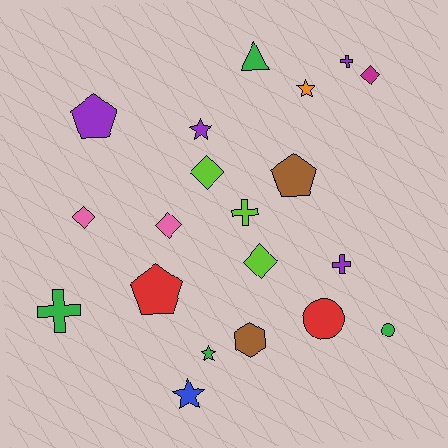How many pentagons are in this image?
There are 3 pentagons.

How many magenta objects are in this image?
There is 1 magenta object.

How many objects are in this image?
There are 20 objects.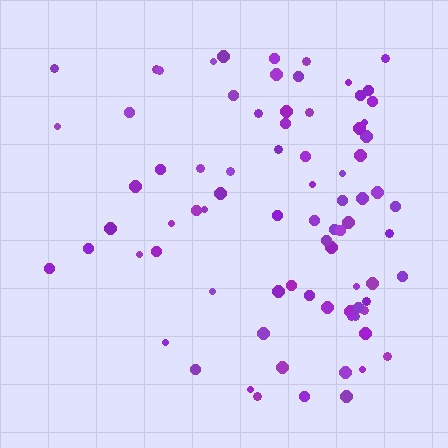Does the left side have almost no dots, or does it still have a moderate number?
Still a moderate number, just noticeably fewer than the right.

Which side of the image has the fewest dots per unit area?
The left.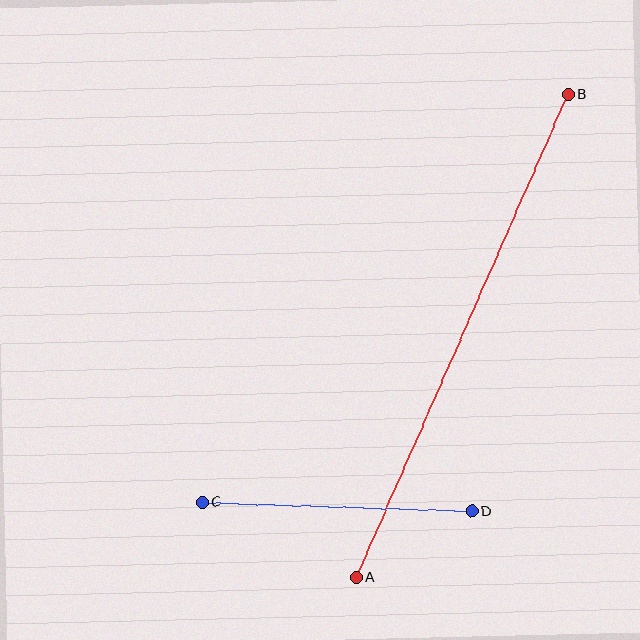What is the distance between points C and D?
The distance is approximately 270 pixels.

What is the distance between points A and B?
The distance is approximately 528 pixels.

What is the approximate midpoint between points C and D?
The midpoint is at approximately (337, 507) pixels.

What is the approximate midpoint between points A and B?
The midpoint is at approximately (462, 336) pixels.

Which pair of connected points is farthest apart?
Points A and B are farthest apart.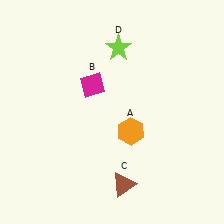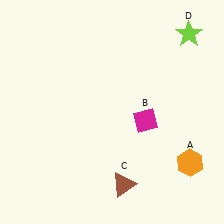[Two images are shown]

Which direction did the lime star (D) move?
The lime star (D) moved right.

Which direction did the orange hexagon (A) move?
The orange hexagon (A) moved right.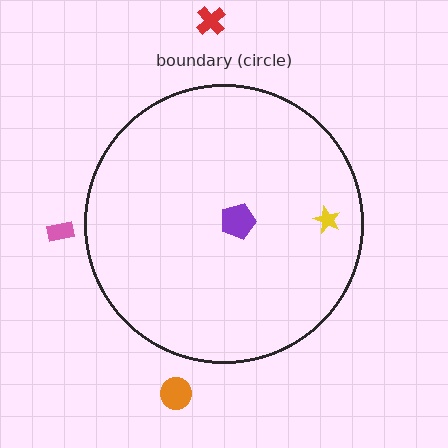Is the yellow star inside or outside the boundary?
Inside.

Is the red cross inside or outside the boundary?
Outside.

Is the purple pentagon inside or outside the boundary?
Inside.